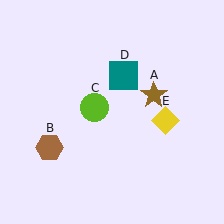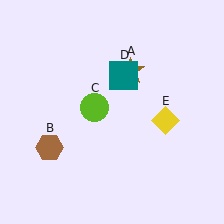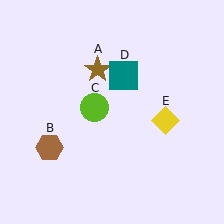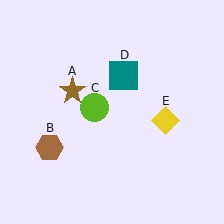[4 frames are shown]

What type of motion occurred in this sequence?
The brown star (object A) rotated counterclockwise around the center of the scene.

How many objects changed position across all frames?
1 object changed position: brown star (object A).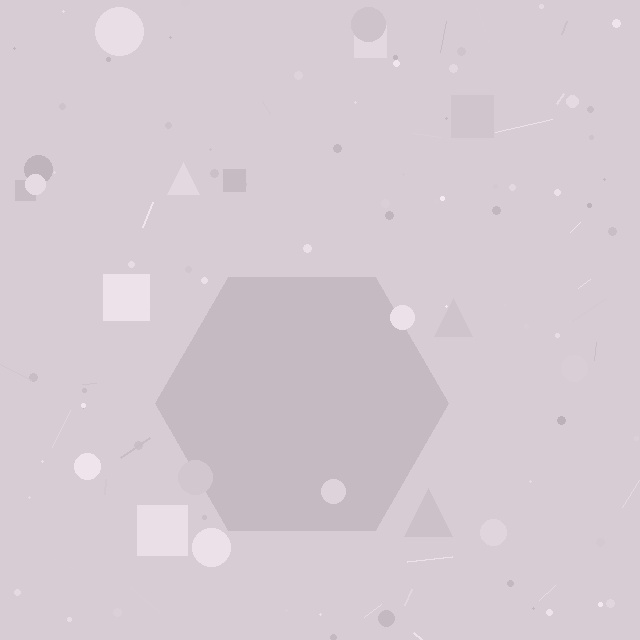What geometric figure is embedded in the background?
A hexagon is embedded in the background.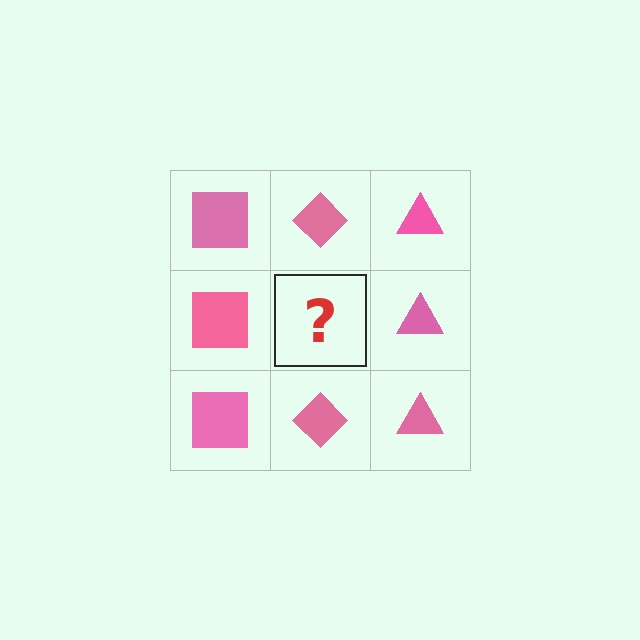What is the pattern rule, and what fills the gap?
The rule is that each column has a consistent shape. The gap should be filled with a pink diamond.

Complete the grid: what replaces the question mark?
The question mark should be replaced with a pink diamond.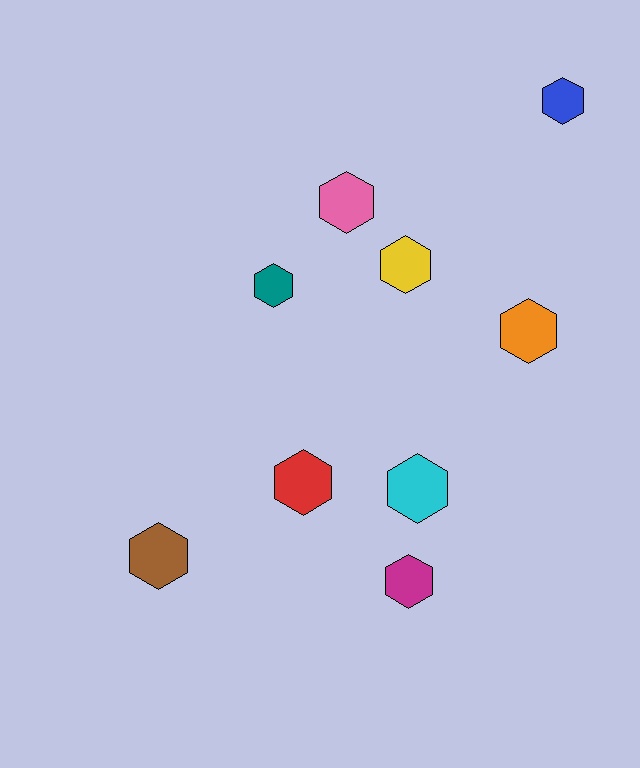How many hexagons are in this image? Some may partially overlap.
There are 9 hexagons.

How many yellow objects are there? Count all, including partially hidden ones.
There is 1 yellow object.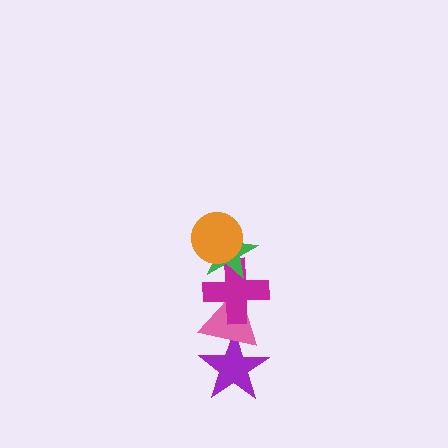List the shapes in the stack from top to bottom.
From top to bottom: the orange circle, the green star, the magenta cross, the pink triangle, the purple star.